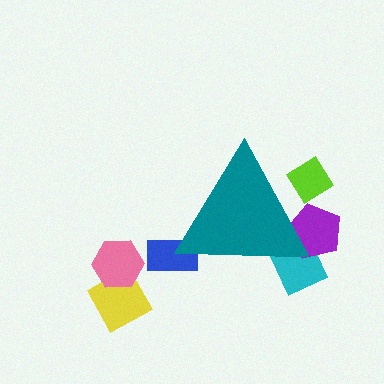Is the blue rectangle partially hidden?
Yes, the blue rectangle is partially hidden behind the teal triangle.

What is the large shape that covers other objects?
A teal triangle.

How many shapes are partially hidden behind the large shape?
4 shapes are partially hidden.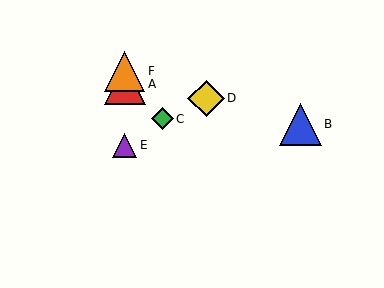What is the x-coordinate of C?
Object C is at x≈162.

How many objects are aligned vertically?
3 objects (A, E, F) are aligned vertically.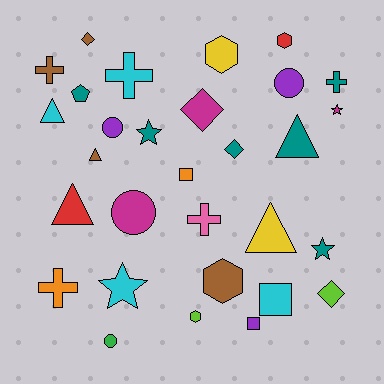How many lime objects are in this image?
There are 2 lime objects.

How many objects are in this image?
There are 30 objects.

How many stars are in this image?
There are 4 stars.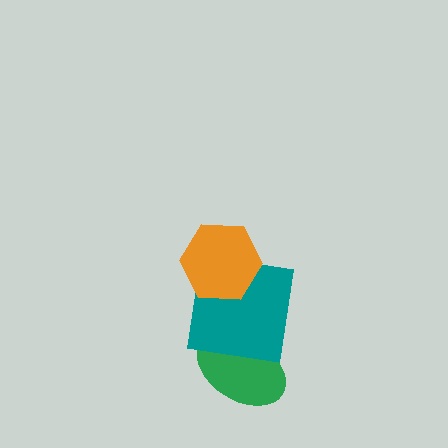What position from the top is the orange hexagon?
The orange hexagon is 1st from the top.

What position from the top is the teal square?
The teal square is 2nd from the top.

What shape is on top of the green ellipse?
The teal square is on top of the green ellipse.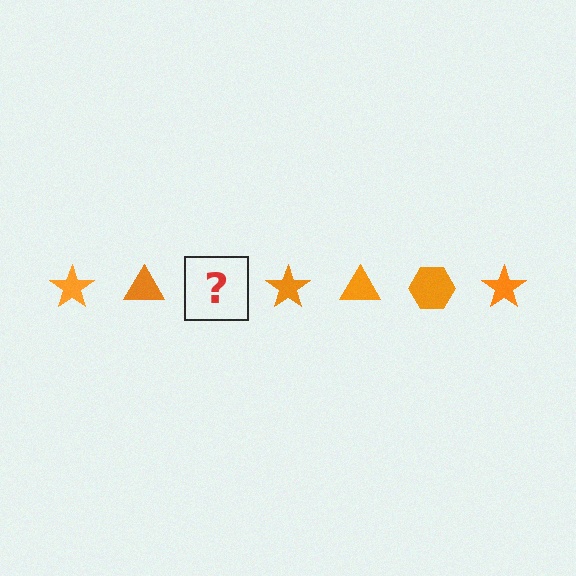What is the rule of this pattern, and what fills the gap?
The rule is that the pattern cycles through star, triangle, hexagon shapes in orange. The gap should be filled with an orange hexagon.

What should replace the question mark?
The question mark should be replaced with an orange hexagon.